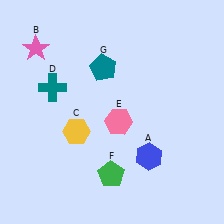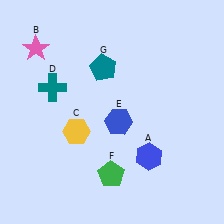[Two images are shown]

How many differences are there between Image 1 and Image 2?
There is 1 difference between the two images.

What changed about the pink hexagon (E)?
In Image 1, E is pink. In Image 2, it changed to blue.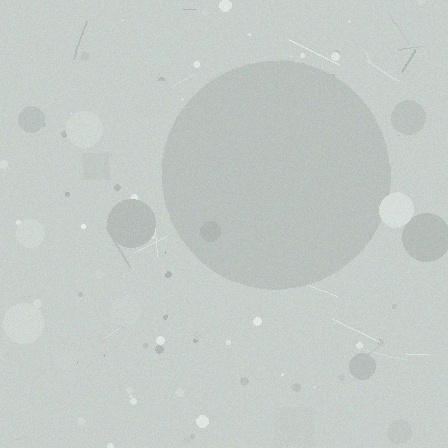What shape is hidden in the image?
A circle is hidden in the image.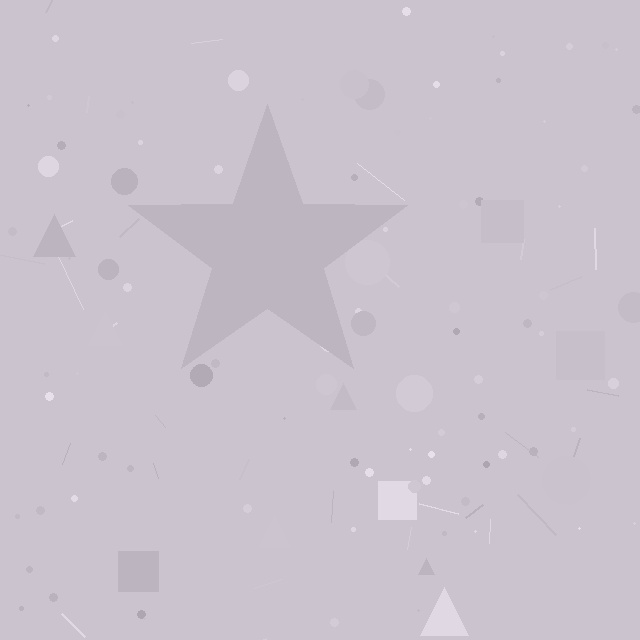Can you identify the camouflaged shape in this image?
The camouflaged shape is a star.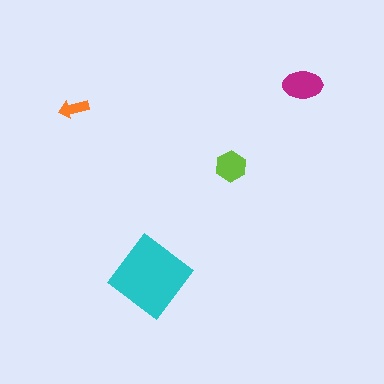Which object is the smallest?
The orange arrow.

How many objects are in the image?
There are 4 objects in the image.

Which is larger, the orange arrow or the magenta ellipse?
The magenta ellipse.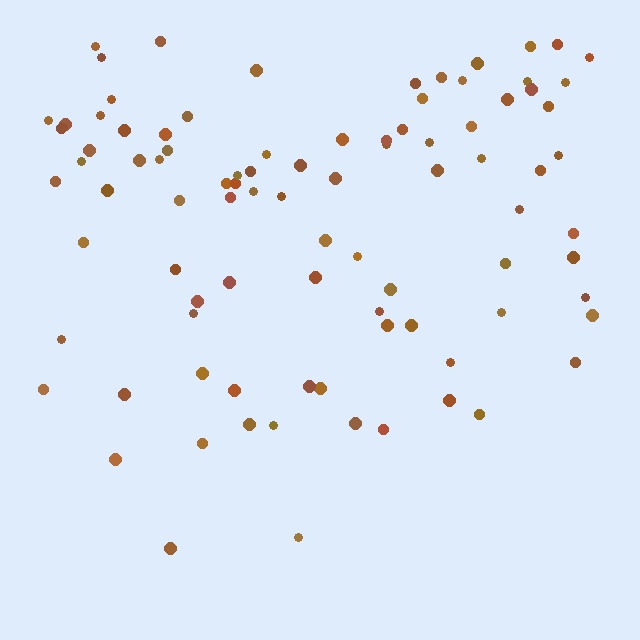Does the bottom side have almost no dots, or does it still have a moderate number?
Still a moderate number, just noticeably fewer than the top.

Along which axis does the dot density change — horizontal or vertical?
Vertical.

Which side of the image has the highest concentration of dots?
The top.